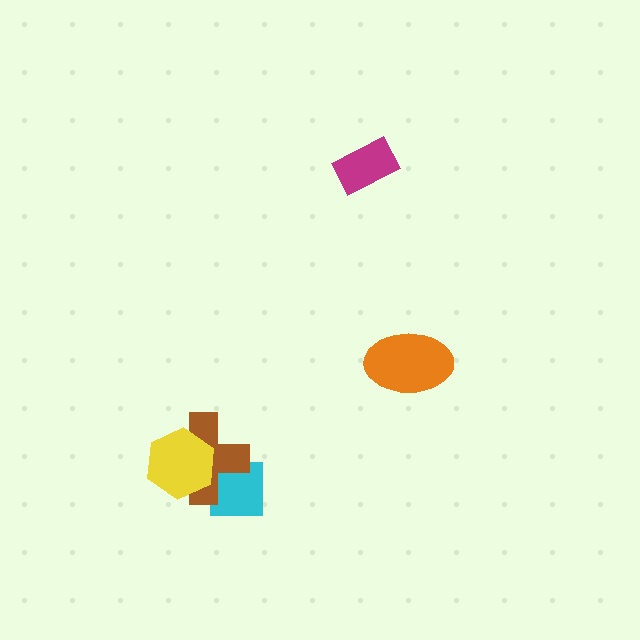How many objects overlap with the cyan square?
1 object overlaps with the cyan square.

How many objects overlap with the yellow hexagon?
1 object overlaps with the yellow hexagon.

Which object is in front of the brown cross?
The yellow hexagon is in front of the brown cross.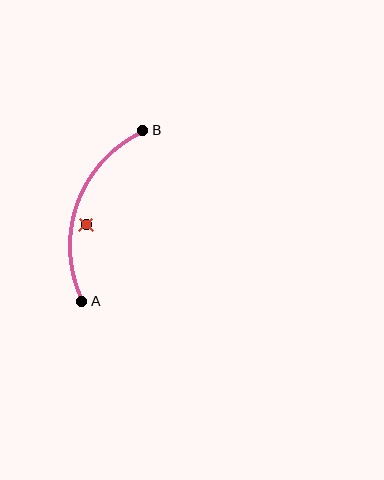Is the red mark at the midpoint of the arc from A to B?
No — the red mark does not lie on the arc at all. It sits slightly inside the curve.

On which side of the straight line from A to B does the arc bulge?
The arc bulges to the left of the straight line connecting A and B.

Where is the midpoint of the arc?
The arc midpoint is the point on the curve farthest from the straight line joining A and B. It sits to the left of that line.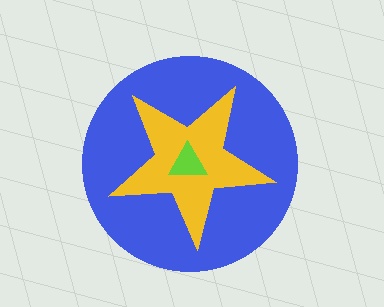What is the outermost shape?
The blue circle.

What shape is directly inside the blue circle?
The yellow star.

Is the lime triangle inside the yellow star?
Yes.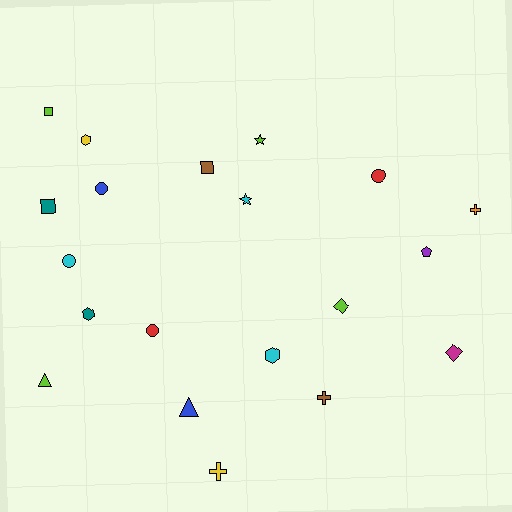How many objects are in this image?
There are 20 objects.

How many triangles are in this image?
There are 2 triangles.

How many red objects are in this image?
There are 2 red objects.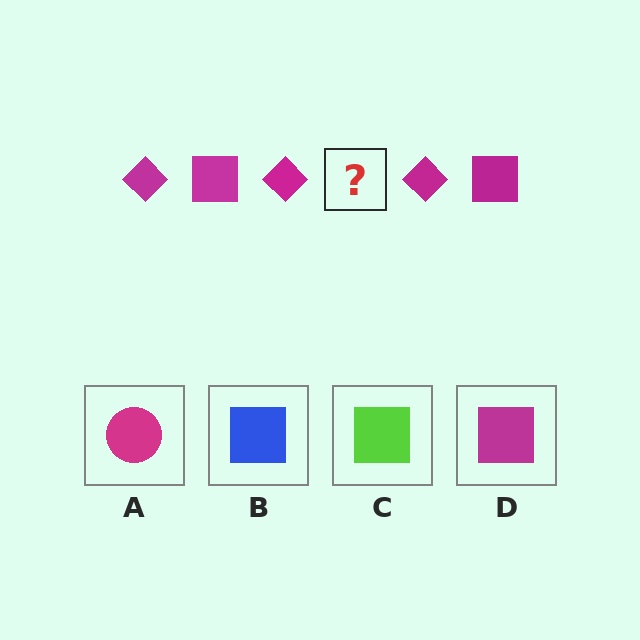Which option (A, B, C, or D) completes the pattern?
D.